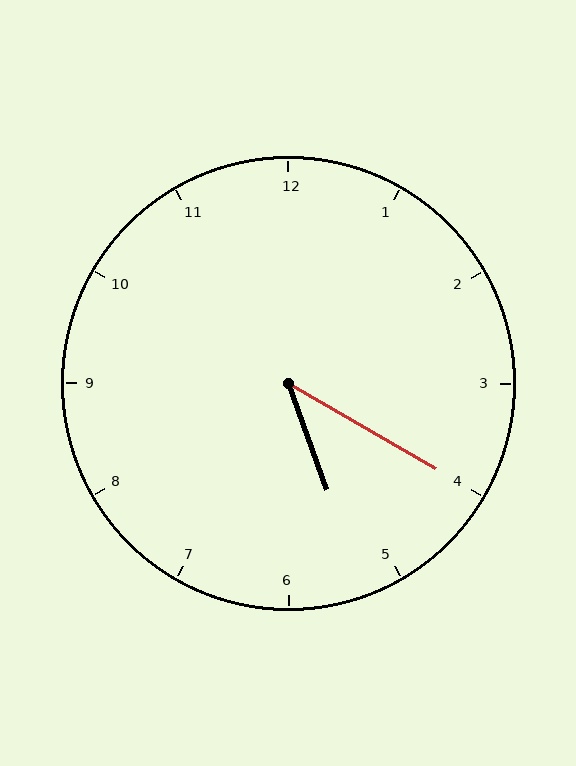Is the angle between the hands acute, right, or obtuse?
It is acute.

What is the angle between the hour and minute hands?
Approximately 40 degrees.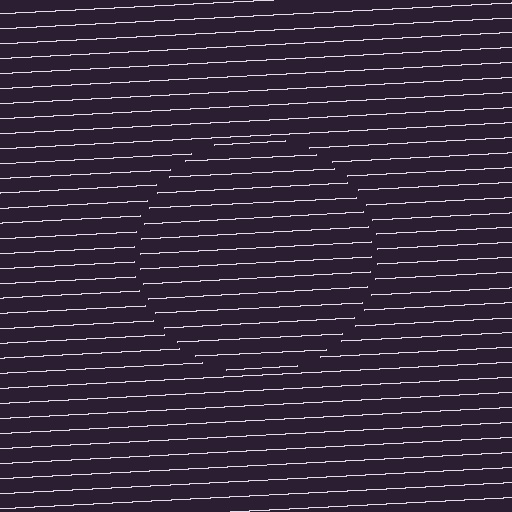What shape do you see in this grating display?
An illusory circle. The interior of the shape contains the same grating, shifted by half a period — the contour is defined by the phase discontinuity where line-ends from the inner and outer gratings abut.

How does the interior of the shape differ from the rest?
The interior of the shape contains the same grating, shifted by half a period — the contour is defined by the phase discontinuity where line-ends from the inner and outer gratings abut.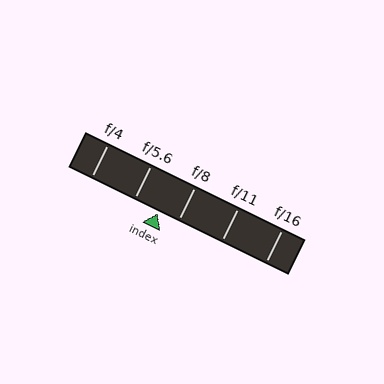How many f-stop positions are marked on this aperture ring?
There are 5 f-stop positions marked.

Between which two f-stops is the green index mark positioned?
The index mark is between f/5.6 and f/8.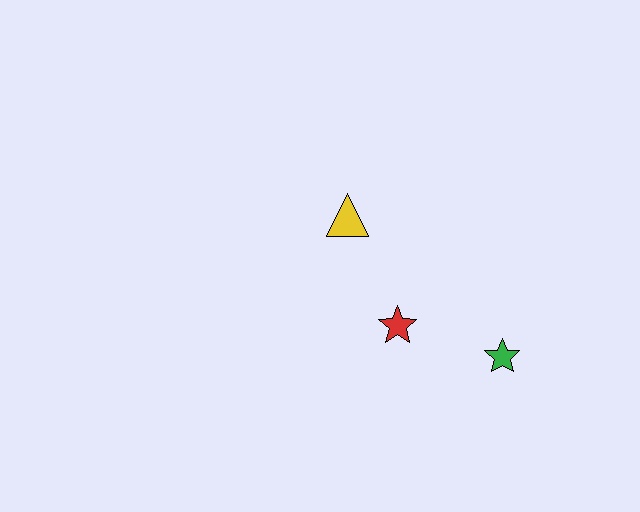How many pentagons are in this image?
There are no pentagons.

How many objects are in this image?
There are 3 objects.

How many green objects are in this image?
There is 1 green object.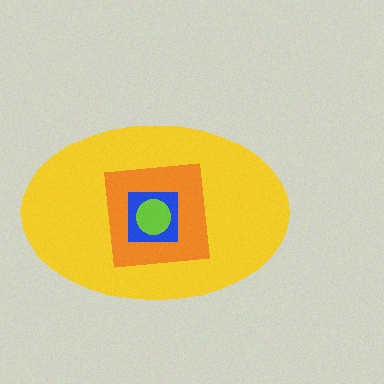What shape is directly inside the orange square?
The blue square.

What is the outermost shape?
The yellow ellipse.